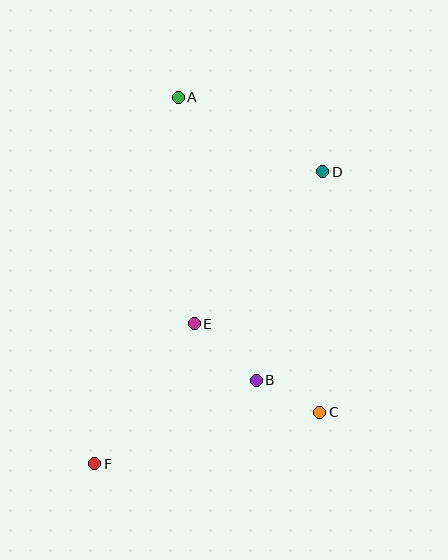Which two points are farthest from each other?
Points A and F are farthest from each other.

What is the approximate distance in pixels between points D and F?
The distance between D and F is approximately 371 pixels.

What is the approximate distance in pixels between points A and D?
The distance between A and D is approximately 163 pixels.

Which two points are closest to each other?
Points B and C are closest to each other.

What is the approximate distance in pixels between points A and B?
The distance between A and B is approximately 294 pixels.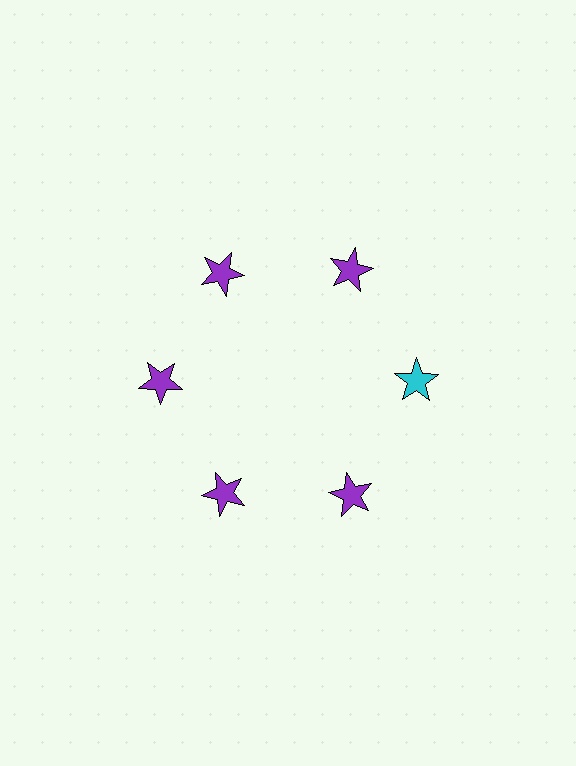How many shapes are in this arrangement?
There are 6 shapes arranged in a ring pattern.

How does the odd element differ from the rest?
It has a different color: cyan instead of purple.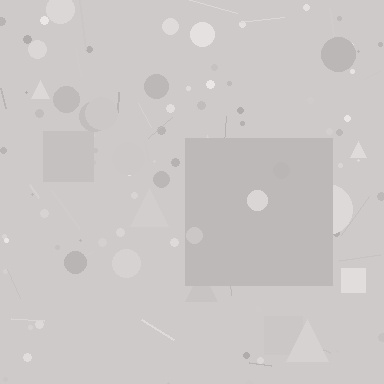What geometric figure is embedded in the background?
A square is embedded in the background.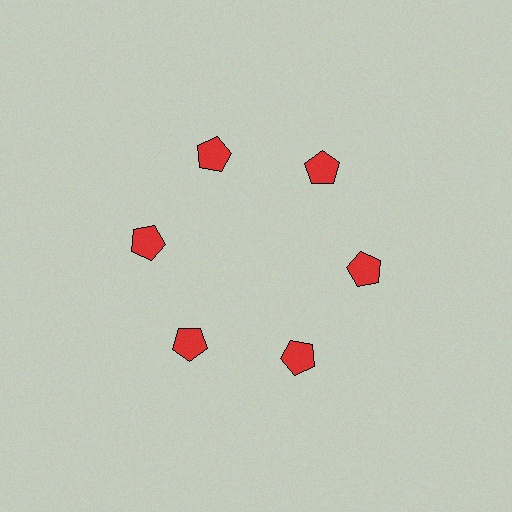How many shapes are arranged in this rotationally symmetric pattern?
There are 6 shapes, arranged in 6 groups of 1.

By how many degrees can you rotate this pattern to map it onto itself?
The pattern maps onto itself every 60 degrees of rotation.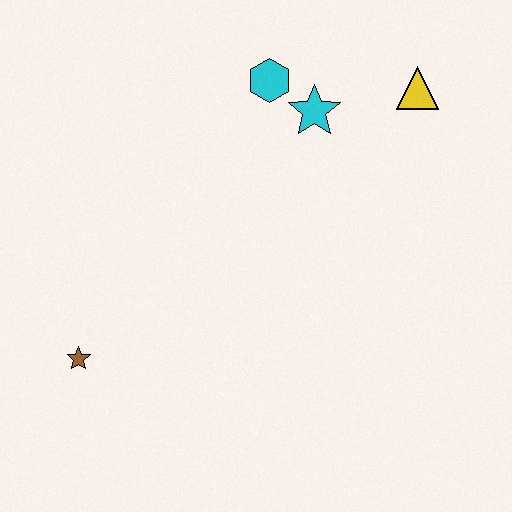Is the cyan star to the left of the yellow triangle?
Yes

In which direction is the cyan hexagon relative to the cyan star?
The cyan hexagon is to the left of the cyan star.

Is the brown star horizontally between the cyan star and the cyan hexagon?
No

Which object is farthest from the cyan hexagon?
The brown star is farthest from the cyan hexagon.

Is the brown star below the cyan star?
Yes